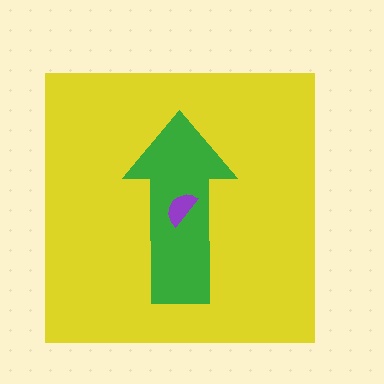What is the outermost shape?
The yellow square.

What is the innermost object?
The purple semicircle.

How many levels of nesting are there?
3.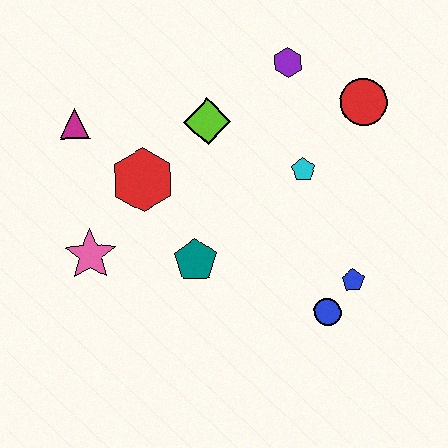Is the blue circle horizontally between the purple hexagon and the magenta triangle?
No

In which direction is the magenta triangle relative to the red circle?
The magenta triangle is to the left of the red circle.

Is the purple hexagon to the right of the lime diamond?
Yes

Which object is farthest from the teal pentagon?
The red circle is farthest from the teal pentagon.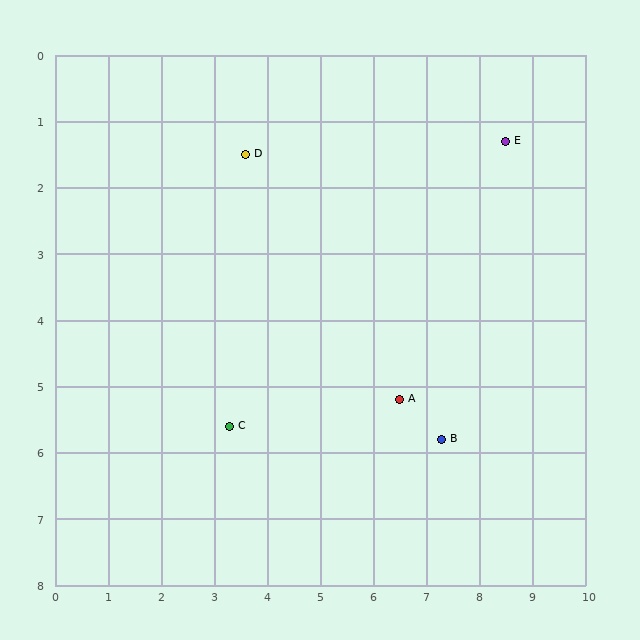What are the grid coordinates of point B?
Point B is at approximately (7.3, 5.8).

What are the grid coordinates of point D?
Point D is at approximately (3.6, 1.5).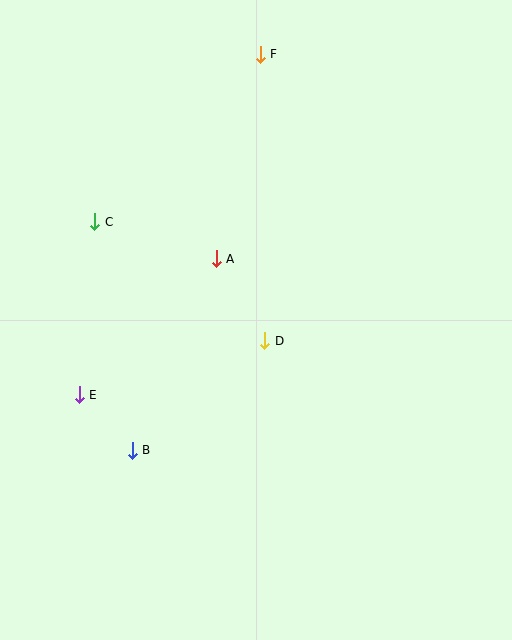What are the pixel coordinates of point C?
Point C is at (95, 222).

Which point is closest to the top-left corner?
Point C is closest to the top-left corner.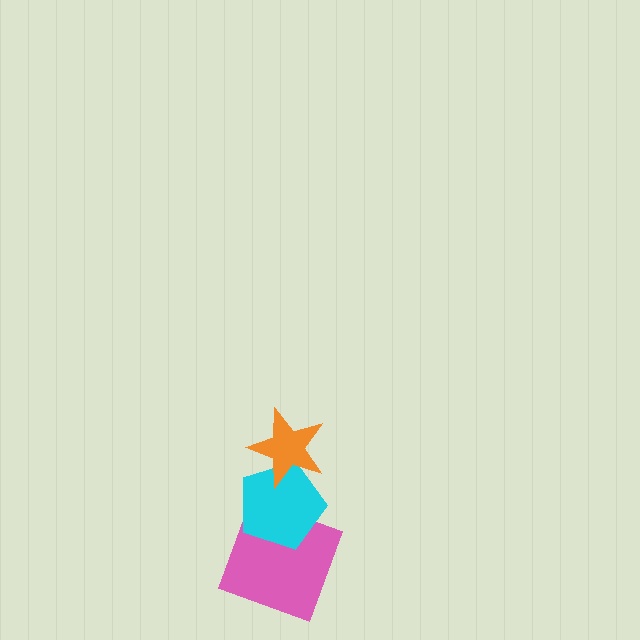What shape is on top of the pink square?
The cyan pentagon is on top of the pink square.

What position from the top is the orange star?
The orange star is 1st from the top.